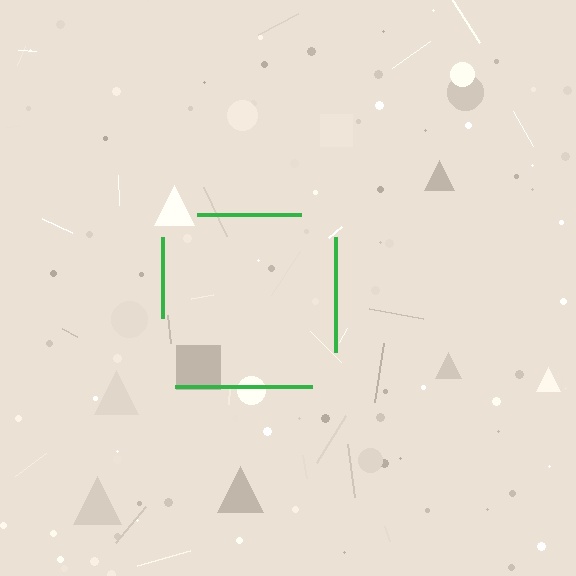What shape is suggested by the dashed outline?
The dashed outline suggests a square.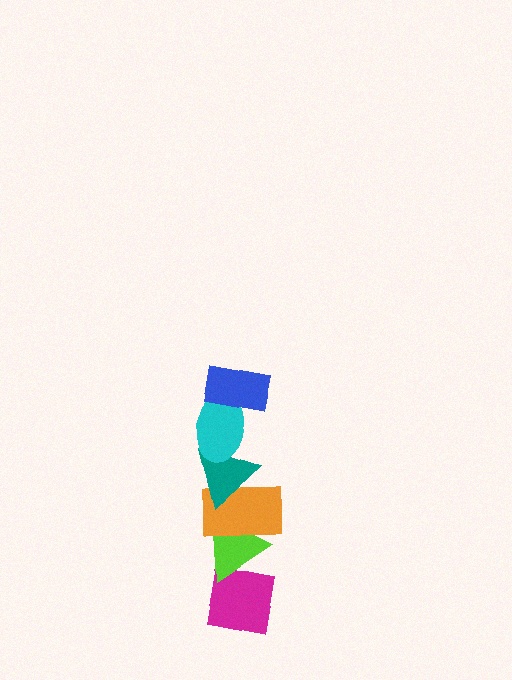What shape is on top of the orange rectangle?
The teal triangle is on top of the orange rectangle.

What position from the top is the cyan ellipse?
The cyan ellipse is 2nd from the top.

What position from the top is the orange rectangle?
The orange rectangle is 4th from the top.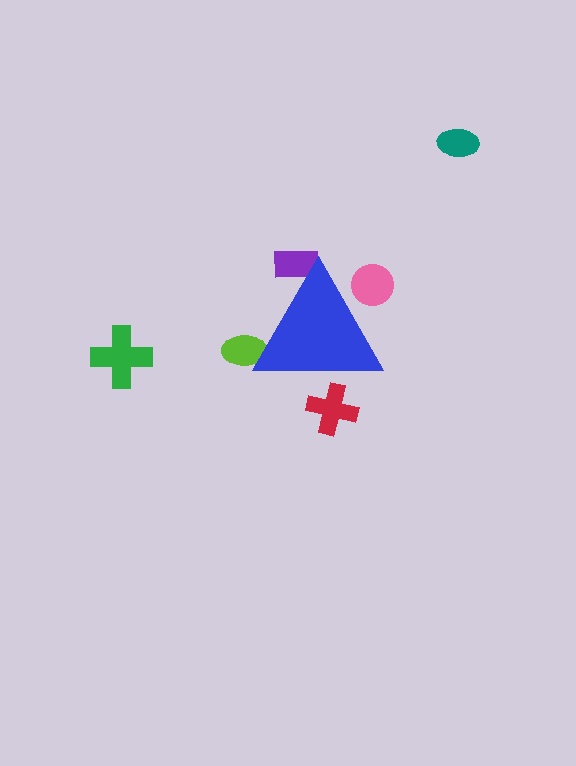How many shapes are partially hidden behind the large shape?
4 shapes are partially hidden.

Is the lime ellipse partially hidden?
Yes, the lime ellipse is partially hidden behind the blue triangle.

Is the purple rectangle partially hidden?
Yes, the purple rectangle is partially hidden behind the blue triangle.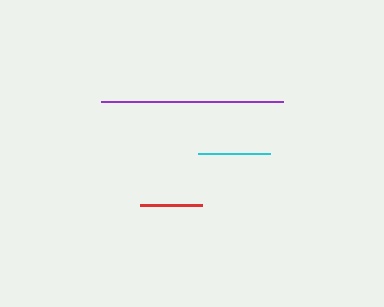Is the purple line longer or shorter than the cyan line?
The purple line is longer than the cyan line.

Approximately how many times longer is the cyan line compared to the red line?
The cyan line is approximately 1.1 times the length of the red line.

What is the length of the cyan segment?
The cyan segment is approximately 72 pixels long.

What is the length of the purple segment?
The purple segment is approximately 182 pixels long.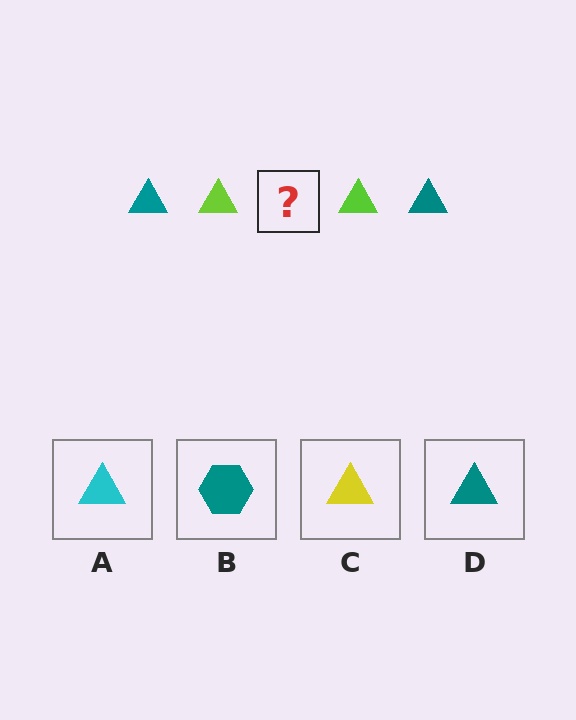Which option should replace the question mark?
Option D.